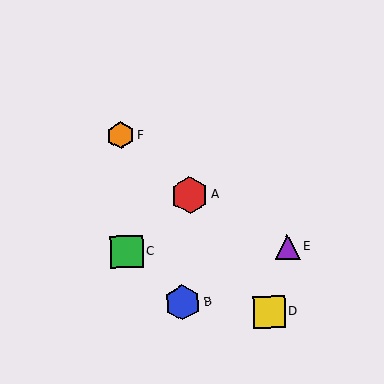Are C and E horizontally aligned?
Yes, both are at y≈252.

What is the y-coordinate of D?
Object D is at y≈312.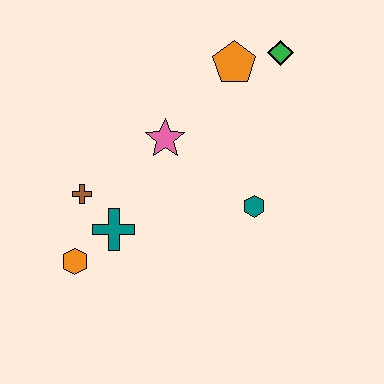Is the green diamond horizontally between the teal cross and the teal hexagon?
No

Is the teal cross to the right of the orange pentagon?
No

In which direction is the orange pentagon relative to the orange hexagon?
The orange pentagon is above the orange hexagon.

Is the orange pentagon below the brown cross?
No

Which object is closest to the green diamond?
The orange pentagon is closest to the green diamond.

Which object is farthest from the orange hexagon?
The green diamond is farthest from the orange hexagon.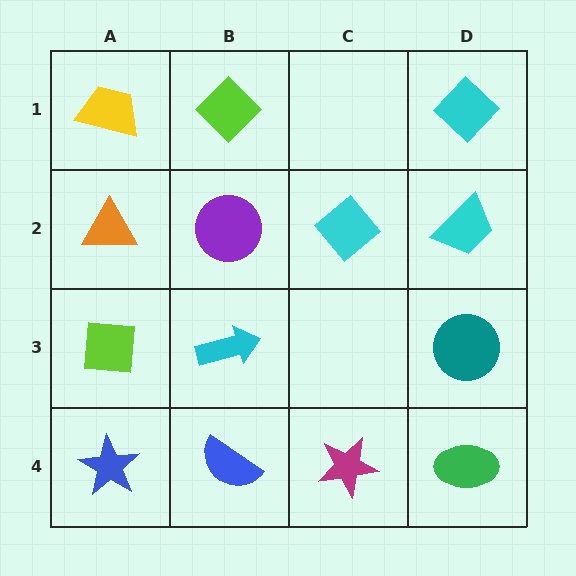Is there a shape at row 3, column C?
No, that cell is empty.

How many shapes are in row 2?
4 shapes.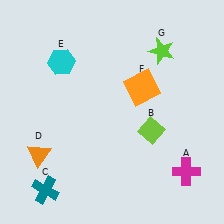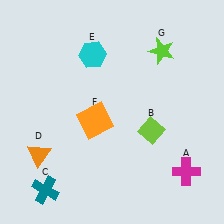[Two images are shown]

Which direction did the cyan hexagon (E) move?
The cyan hexagon (E) moved right.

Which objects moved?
The objects that moved are: the cyan hexagon (E), the orange square (F).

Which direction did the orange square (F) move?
The orange square (F) moved left.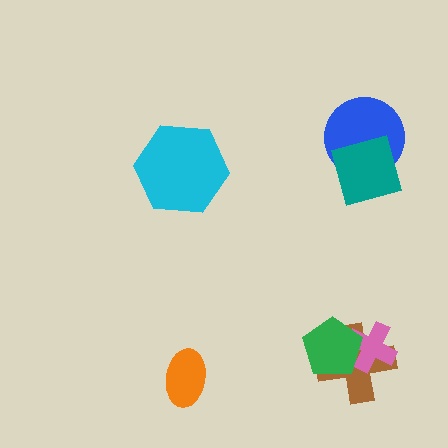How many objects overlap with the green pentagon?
2 objects overlap with the green pentagon.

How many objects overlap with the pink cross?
2 objects overlap with the pink cross.